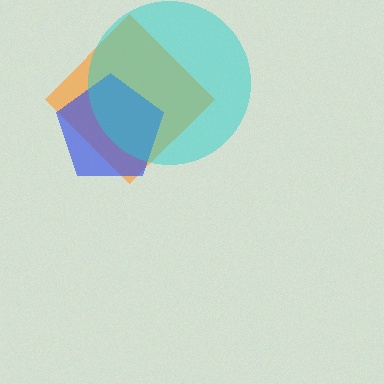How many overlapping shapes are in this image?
There are 3 overlapping shapes in the image.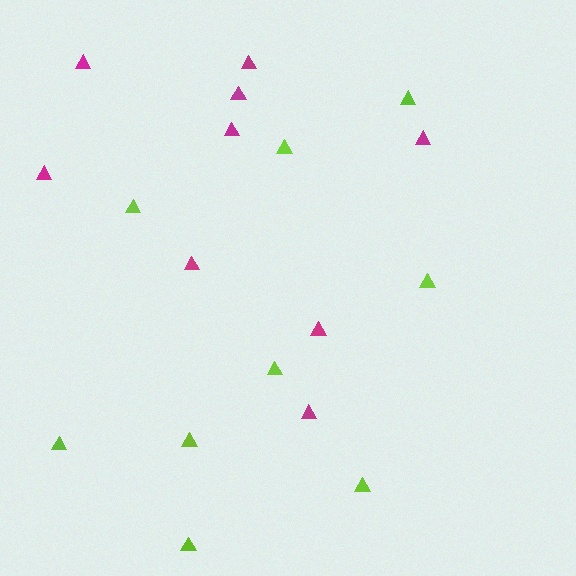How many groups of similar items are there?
There are 2 groups: one group of magenta triangles (9) and one group of lime triangles (9).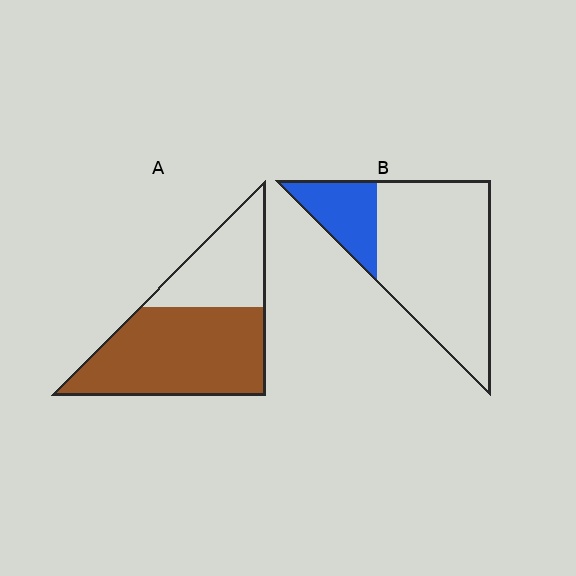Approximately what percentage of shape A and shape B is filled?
A is approximately 65% and B is approximately 20%.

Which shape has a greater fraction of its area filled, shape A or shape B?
Shape A.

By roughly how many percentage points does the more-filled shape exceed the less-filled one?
By roughly 45 percentage points (A over B).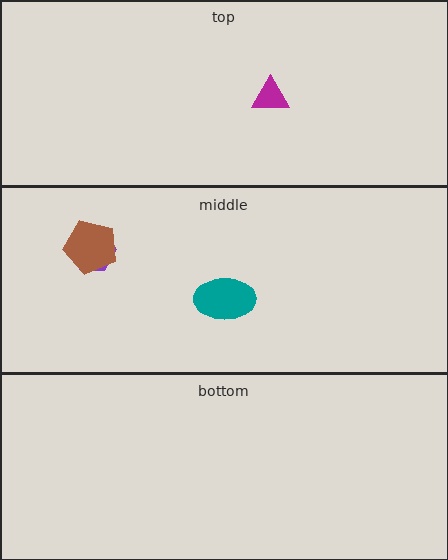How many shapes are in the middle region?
3.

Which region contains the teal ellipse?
The middle region.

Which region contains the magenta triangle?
The top region.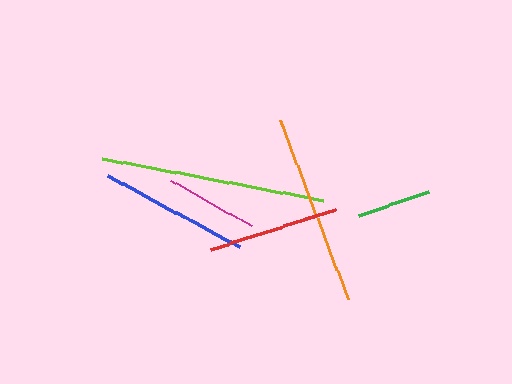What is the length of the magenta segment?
The magenta segment is approximately 93 pixels long.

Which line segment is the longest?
The lime line is the longest at approximately 224 pixels.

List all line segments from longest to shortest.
From longest to shortest: lime, orange, blue, red, magenta, green.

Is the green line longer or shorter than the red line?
The red line is longer than the green line.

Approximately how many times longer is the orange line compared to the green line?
The orange line is approximately 2.6 times the length of the green line.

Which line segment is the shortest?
The green line is the shortest at approximately 74 pixels.